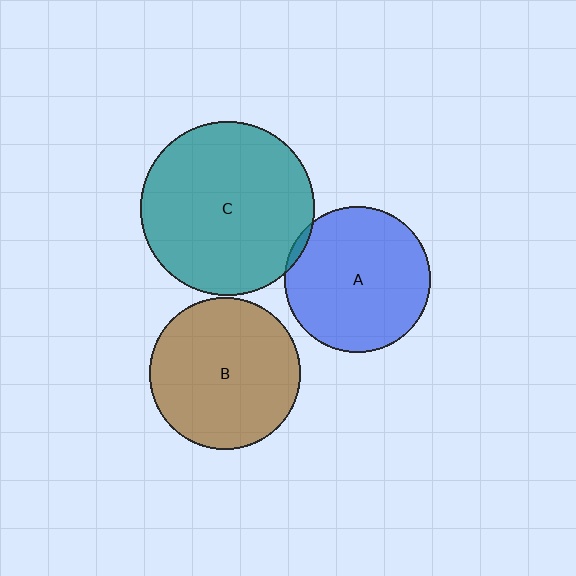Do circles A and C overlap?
Yes.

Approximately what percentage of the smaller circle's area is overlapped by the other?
Approximately 5%.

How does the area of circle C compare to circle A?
Approximately 1.4 times.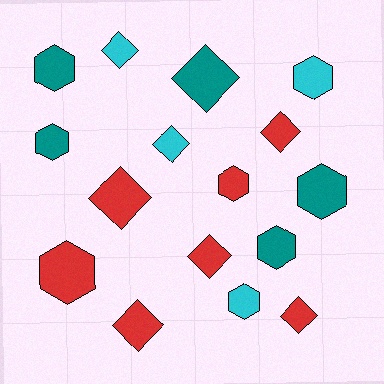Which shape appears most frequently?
Hexagon, with 8 objects.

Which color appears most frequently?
Red, with 7 objects.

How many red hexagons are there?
There are 2 red hexagons.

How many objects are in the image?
There are 16 objects.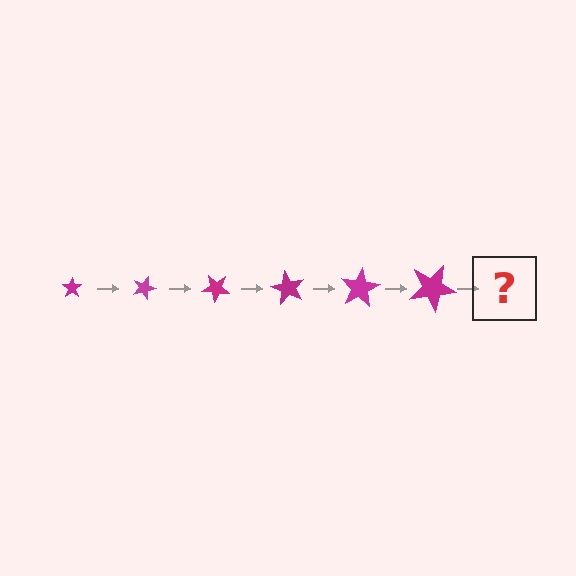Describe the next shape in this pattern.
It should be a star, larger than the previous one and rotated 120 degrees from the start.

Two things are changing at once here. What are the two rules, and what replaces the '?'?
The two rules are that the star grows larger each step and it rotates 20 degrees each step. The '?' should be a star, larger than the previous one and rotated 120 degrees from the start.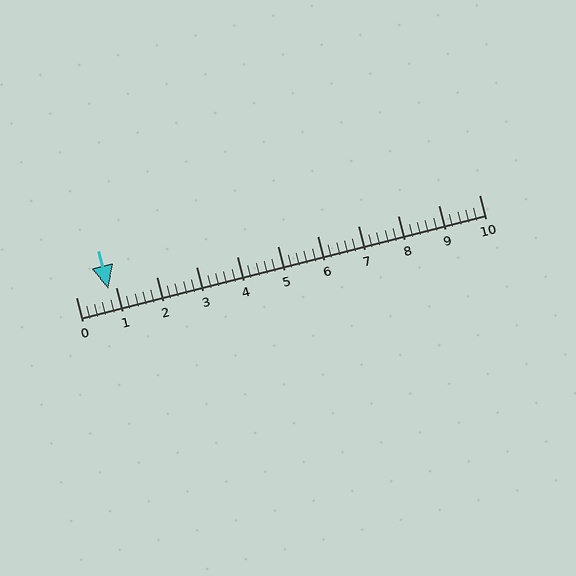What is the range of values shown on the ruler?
The ruler shows values from 0 to 10.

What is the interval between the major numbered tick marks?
The major tick marks are spaced 1 units apart.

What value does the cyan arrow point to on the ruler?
The cyan arrow points to approximately 0.8.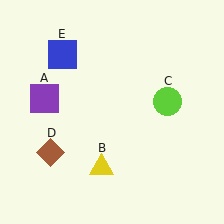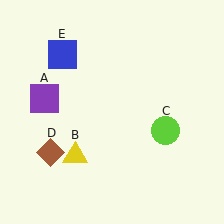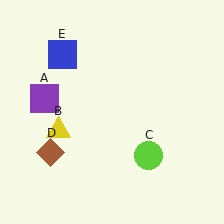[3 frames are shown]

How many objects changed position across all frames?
2 objects changed position: yellow triangle (object B), lime circle (object C).